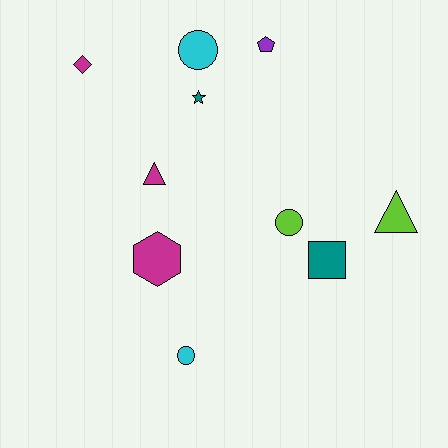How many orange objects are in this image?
There are no orange objects.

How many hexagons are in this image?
There is 1 hexagon.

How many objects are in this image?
There are 10 objects.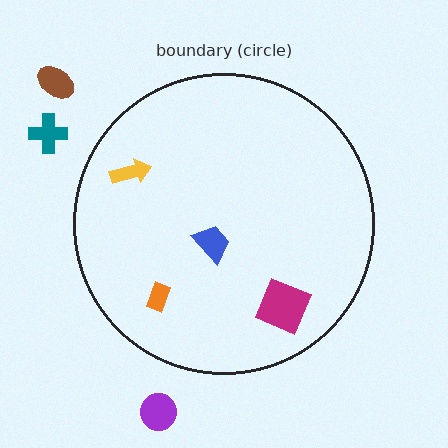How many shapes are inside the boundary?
4 inside, 3 outside.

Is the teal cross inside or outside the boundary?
Outside.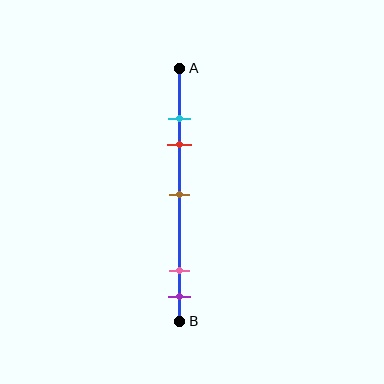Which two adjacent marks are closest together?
The cyan and red marks are the closest adjacent pair.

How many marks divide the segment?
There are 5 marks dividing the segment.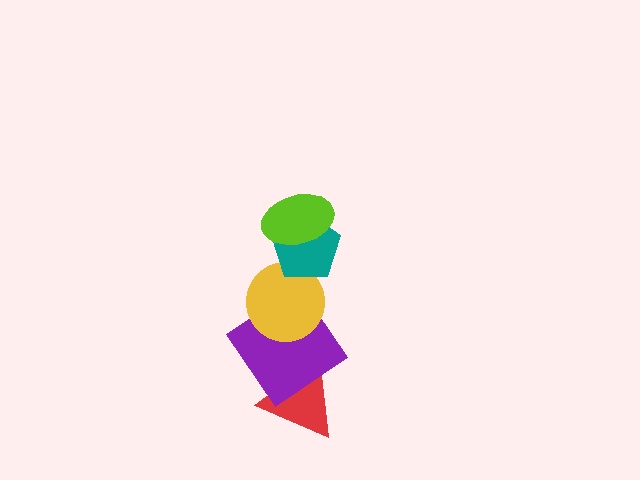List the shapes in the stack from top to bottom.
From top to bottom: the lime ellipse, the teal pentagon, the yellow circle, the purple diamond, the red triangle.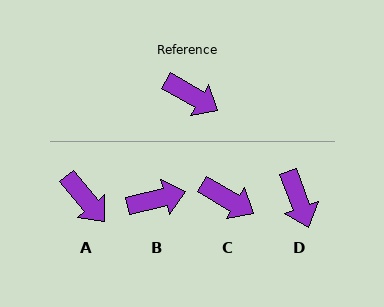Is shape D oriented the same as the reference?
No, it is off by about 40 degrees.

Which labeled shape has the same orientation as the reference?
C.